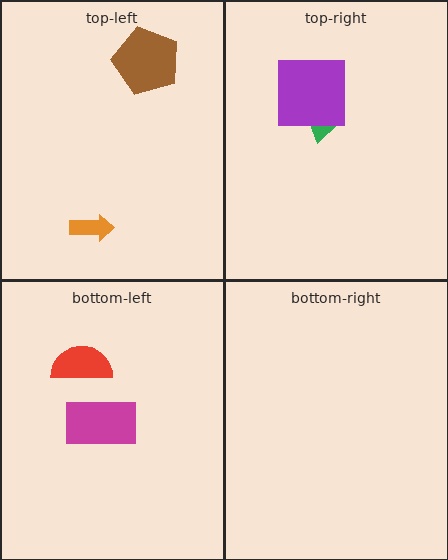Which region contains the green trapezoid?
The top-right region.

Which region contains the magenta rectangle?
The bottom-left region.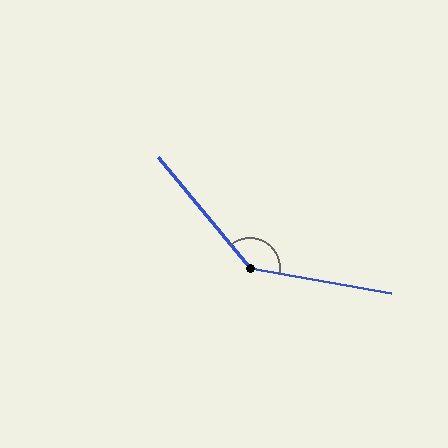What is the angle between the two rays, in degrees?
Approximately 139 degrees.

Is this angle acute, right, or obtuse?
It is obtuse.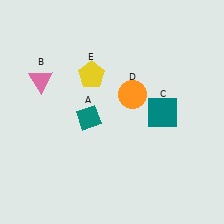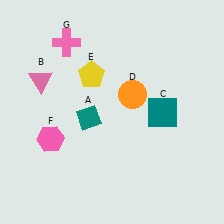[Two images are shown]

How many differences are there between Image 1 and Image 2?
There are 2 differences between the two images.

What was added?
A pink hexagon (F), a pink cross (G) were added in Image 2.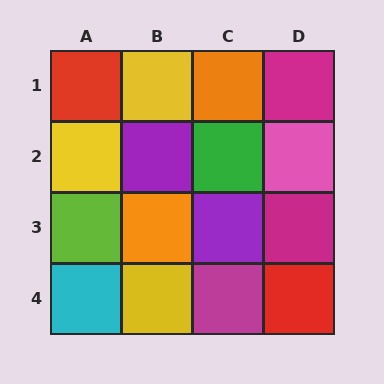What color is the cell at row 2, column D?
Pink.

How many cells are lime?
1 cell is lime.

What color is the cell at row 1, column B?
Yellow.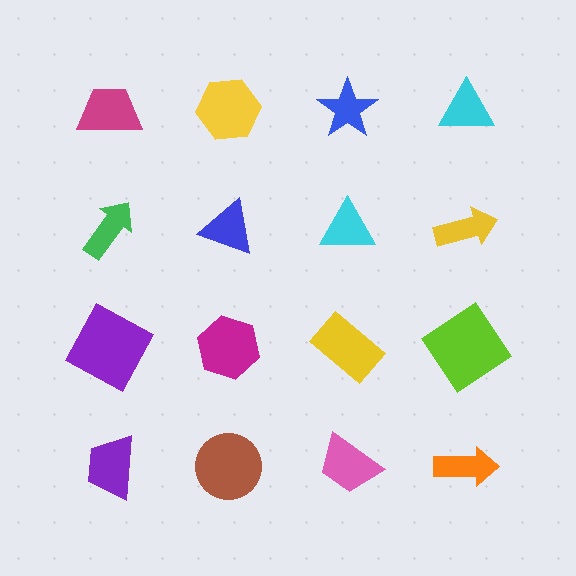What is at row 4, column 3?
A pink trapezoid.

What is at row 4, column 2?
A brown circle.